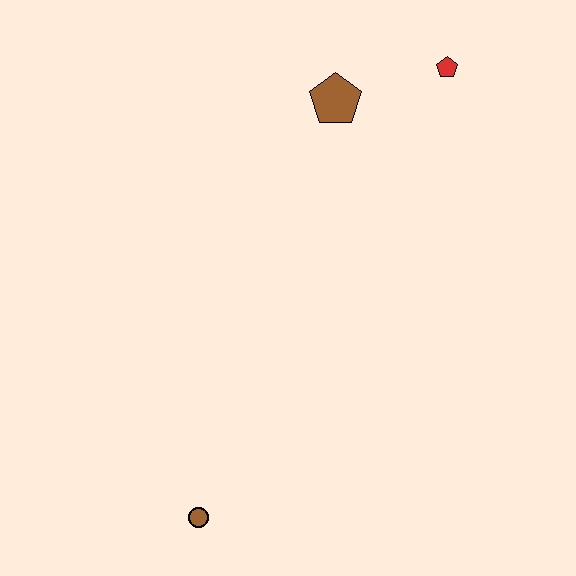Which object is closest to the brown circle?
The brown pentagon is closest to the brown circle.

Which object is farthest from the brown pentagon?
The brown circle is farthest from the brown pentagon.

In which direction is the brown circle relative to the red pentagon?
The brown circle is below the red pentagon.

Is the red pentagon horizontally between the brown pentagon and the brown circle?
No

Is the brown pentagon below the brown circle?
No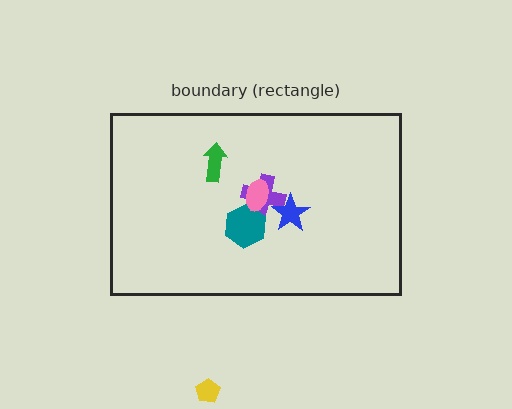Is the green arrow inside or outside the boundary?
Inside.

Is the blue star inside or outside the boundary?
Inside.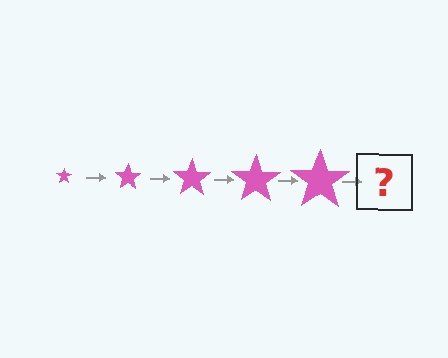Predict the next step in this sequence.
The next step is a pink star, larger than the previous one.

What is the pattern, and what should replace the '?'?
The pattern is that the star gets progressively larger each step. The '?' should be a pink star, larger than the previous one.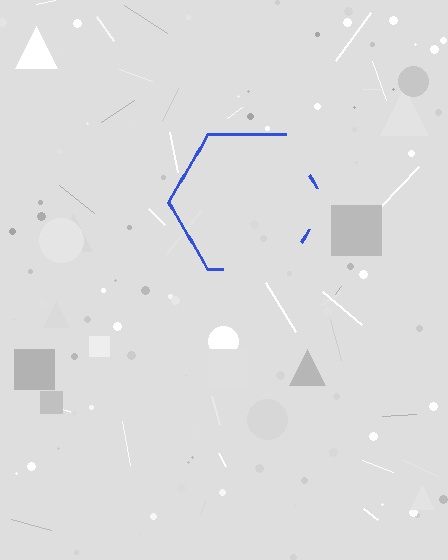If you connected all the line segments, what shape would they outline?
They would outline a hexagon.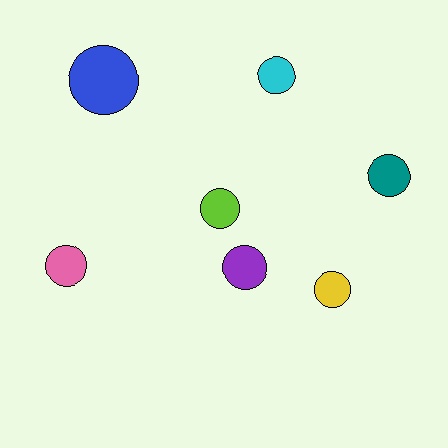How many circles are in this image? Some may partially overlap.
There are 7 circles.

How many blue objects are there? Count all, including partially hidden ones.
There is 1 blue object.